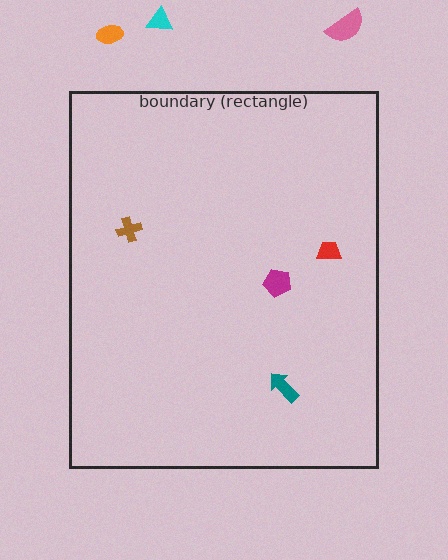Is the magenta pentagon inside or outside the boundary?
Inside.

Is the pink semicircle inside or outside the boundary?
Outside.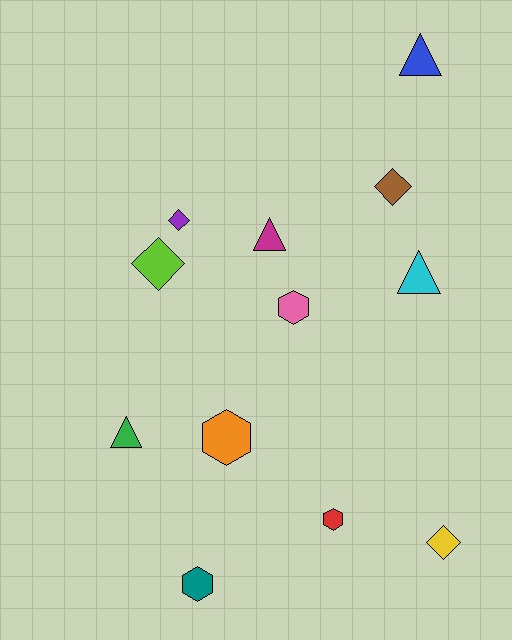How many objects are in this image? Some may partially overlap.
There are 12 objects.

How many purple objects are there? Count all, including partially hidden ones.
There is 1 purple object.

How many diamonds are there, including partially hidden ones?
There are 4 diamonds.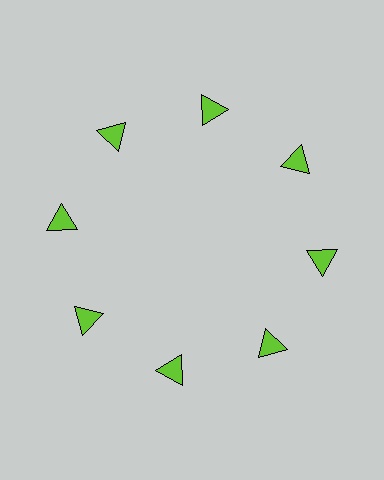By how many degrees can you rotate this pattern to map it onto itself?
The pattern maps onto itself every 45 degrees of rotation.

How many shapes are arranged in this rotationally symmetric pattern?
There are 8 shapes, arranged in 8 groups of 1.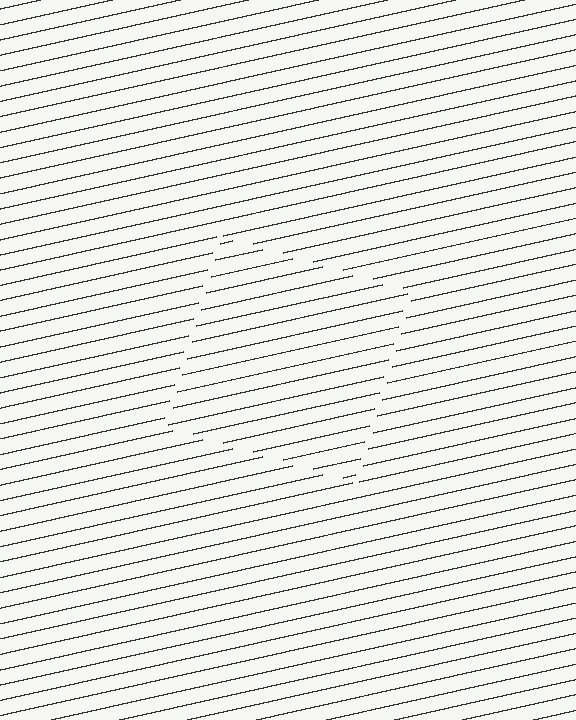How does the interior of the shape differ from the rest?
The interior of the shape contains the same grating, shifted by half a period — the contour is defined by the phase discontinuity where line-ends from the inner and outer gratings abut.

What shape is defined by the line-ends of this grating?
An illusory square. The interior of the shape contains the same grating, shifted by half a period — the contour is defined by the phase discontinuity where line-ends from the inner and outer gratings abut.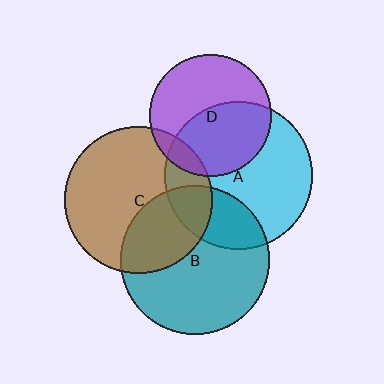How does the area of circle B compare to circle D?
Approximately 1.5 times.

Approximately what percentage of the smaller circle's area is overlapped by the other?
Approximately 10%.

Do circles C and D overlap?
Yes.